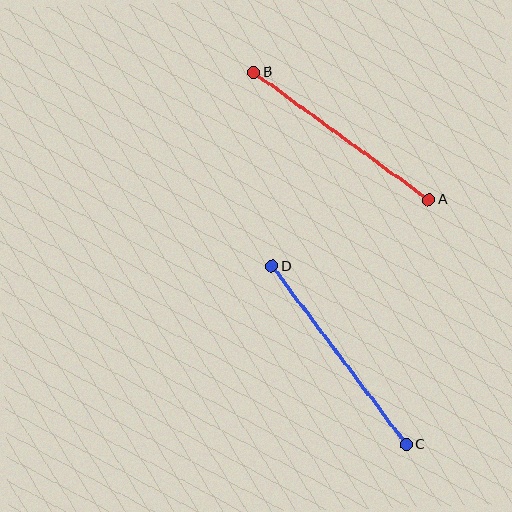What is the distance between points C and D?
The distance is approximately 223 pixels.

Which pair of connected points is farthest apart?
Points C and D are farthest apart.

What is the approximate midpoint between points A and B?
The midpoint is at approximately (341, 136) pixels.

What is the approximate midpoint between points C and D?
The midpoint is at approximately (339, 355) pixels.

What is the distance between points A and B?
The distance is approximately 217 pixels.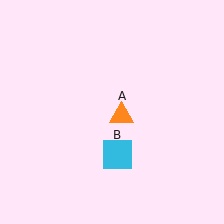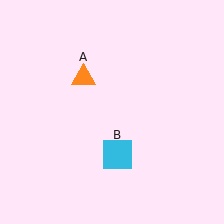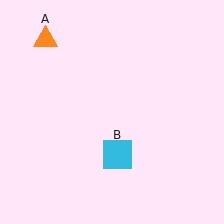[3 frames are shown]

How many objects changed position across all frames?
1 object changed position: orange triangle (object A).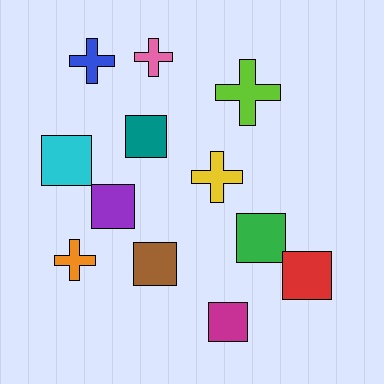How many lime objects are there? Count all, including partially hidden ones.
There is 1 lime object.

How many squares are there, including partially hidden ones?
There are 7 squares.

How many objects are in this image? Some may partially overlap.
There are 12 objects.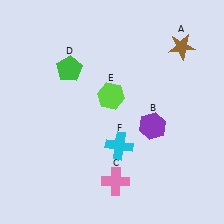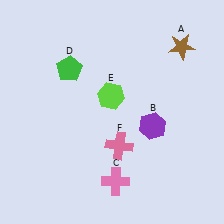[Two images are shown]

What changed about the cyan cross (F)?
In Image 1, F is cyan. In Image 2, it changed to pink.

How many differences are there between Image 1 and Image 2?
There is 1 difference between the two images.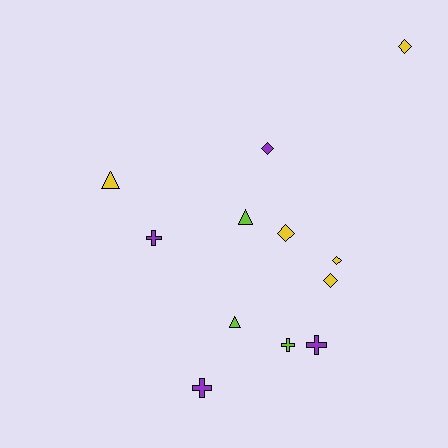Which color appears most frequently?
Yellow, with 5 objects.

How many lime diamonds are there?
There are no lime diamonds.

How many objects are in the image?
There are 12 objects.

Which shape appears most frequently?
Diamond, with 5 objects.